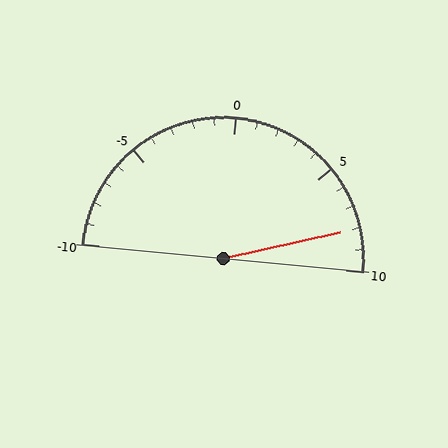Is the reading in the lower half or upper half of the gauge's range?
The reading is in the upper half of the range (-10 to 10).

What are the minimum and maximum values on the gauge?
The gauge ranges from -10 to 10.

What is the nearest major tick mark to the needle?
The nearest major tick mark is 10.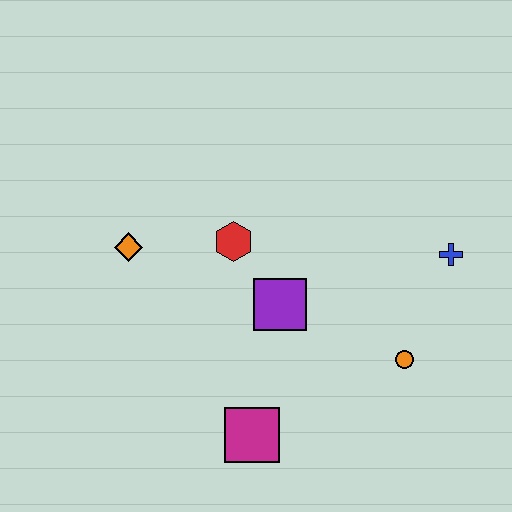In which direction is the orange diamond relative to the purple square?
The orange diamond is to the left of the purple square.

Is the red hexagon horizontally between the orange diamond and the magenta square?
Yes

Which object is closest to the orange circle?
The blue cross is closest to the orange circle.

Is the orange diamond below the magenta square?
No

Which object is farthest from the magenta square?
The blue cross is farthest from the magenta square.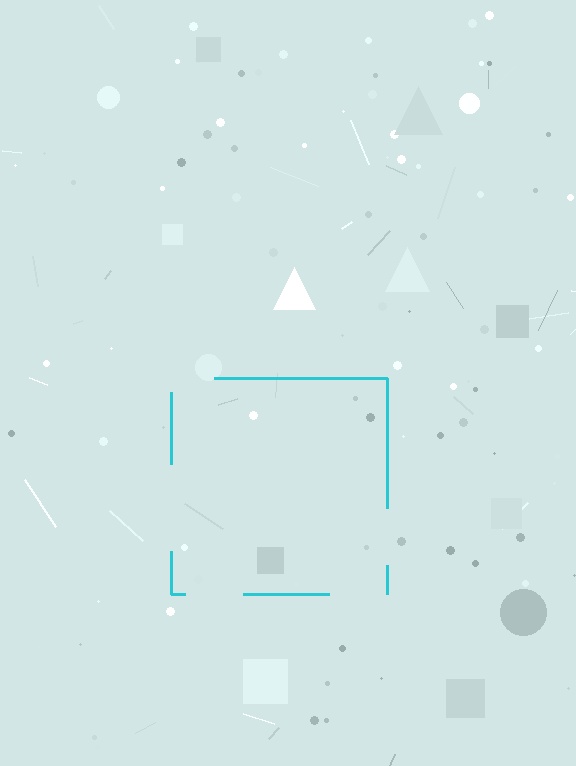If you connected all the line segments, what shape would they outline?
They would outline a square.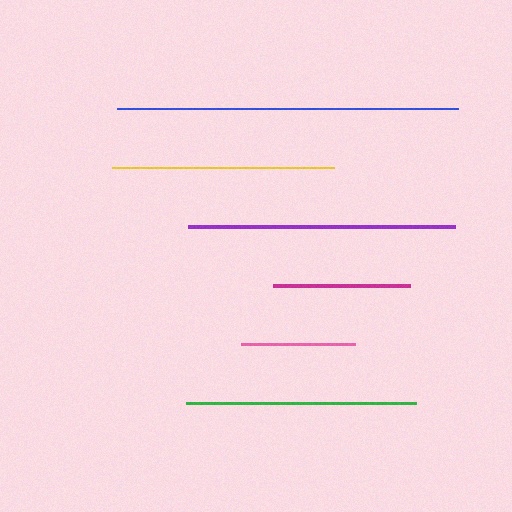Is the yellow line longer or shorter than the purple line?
The purple line is longer than the yellow line.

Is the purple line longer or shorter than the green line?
The purple line is longer than the green line.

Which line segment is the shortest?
The pink line is the shortest at approximately 114 pixels.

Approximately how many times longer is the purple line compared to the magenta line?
The purple line is approximately 2.0 times the length of the magenta line.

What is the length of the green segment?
The green segment is approximately 230 pixels long.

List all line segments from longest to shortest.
From longest to shortest: blue, purple, green, yellow, magenta, pink.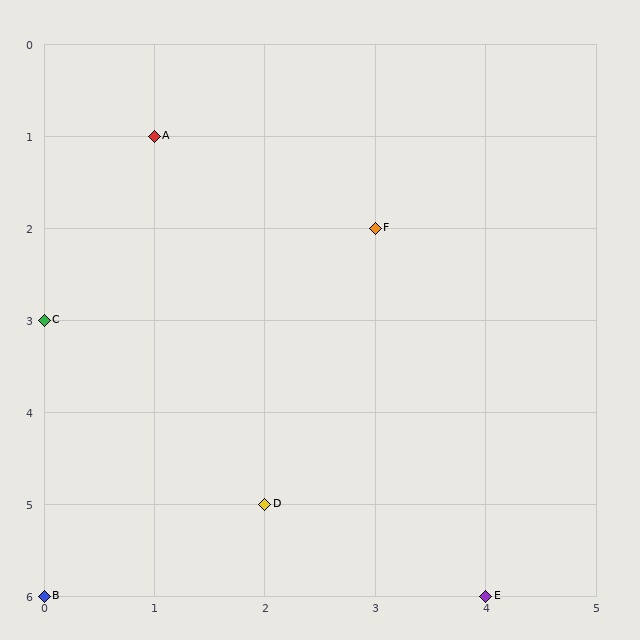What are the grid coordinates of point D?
Point D is at grid coordinates (2, 5).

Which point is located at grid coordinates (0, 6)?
Point B is at (0, 6).